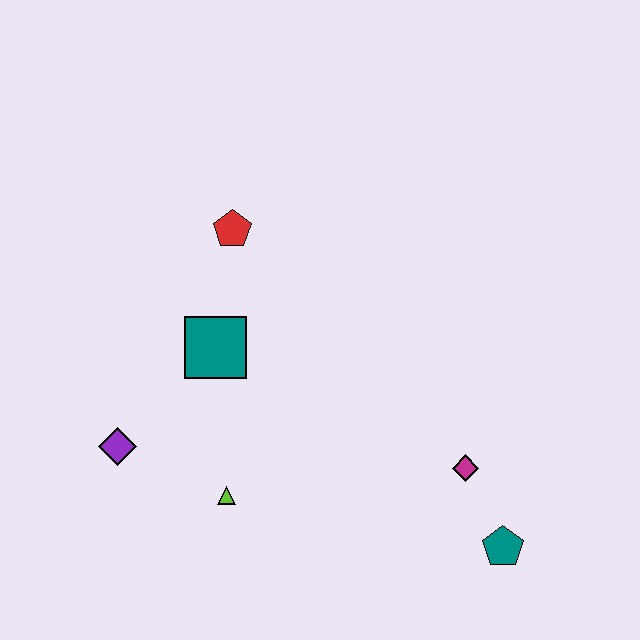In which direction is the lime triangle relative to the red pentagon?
The lime triangle is below the red pentagon.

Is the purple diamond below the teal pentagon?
No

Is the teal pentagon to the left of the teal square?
No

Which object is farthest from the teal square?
The teal pentagon is farthest from the teal square.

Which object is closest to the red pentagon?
The teal square is closest to the red pentagon.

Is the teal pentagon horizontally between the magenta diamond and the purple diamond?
No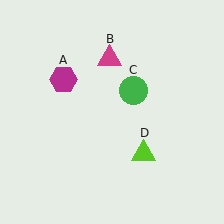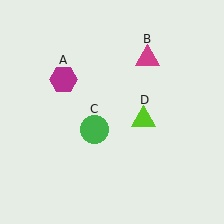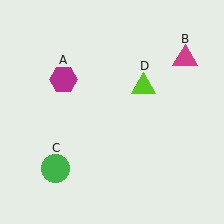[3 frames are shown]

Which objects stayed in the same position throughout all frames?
Magenta hexagon (object A) remained stationary.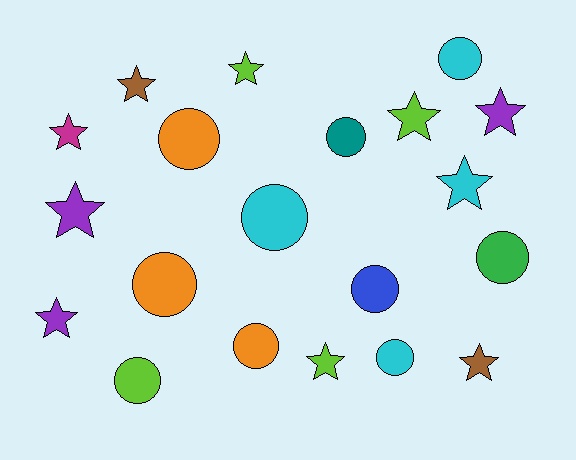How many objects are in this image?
There are 20 objects.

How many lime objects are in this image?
There are 4 lime objects.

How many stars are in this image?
There are 10 stars.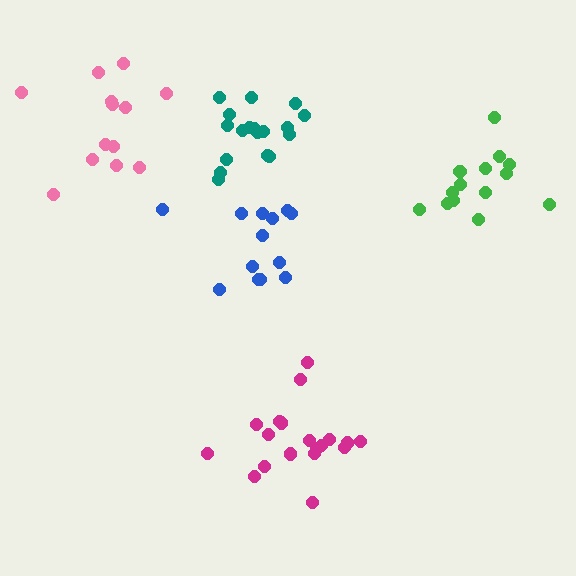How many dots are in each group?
Group 1: 19 dots, Group 2: 13 dots, Group 3: 13 dots, Group 4: 18 dots, Group 5: 14 dots (77 total).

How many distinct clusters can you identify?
There are 5 distinct clusters.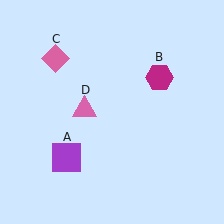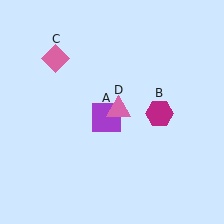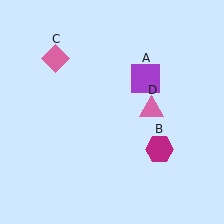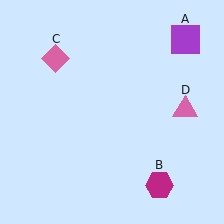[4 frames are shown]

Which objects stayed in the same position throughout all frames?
Pink diamond (object C) remained stationary.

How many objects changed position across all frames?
3 objects changed position: purple square (object A), magenta hexagon (object B), pink triangle (object D).